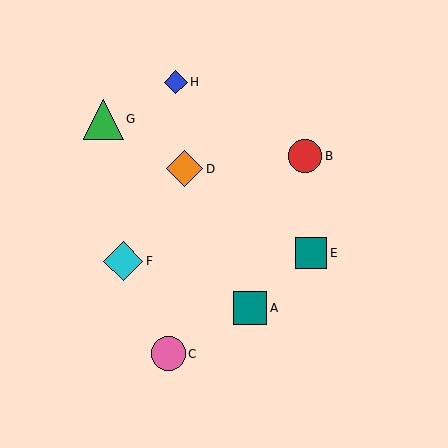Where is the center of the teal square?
The center of the teal square is at (250, 308).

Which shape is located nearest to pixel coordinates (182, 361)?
The pink circle (labeled C) at (168, 354) is nearest to that location.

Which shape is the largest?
The green triangle (labeled G) is the largest.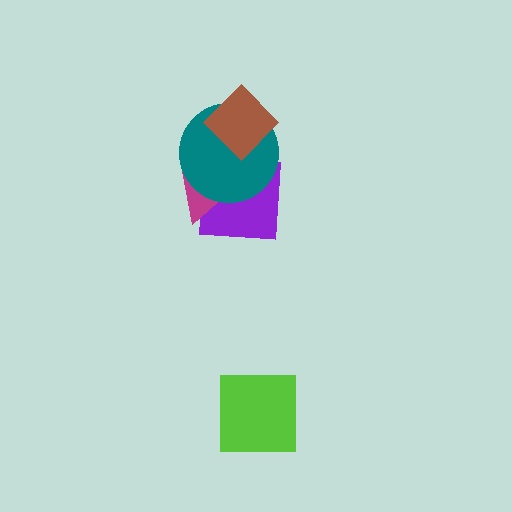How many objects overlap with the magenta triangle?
2 objects overlap with the magenta triangle.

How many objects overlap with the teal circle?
3 objects overlap with the teal circle.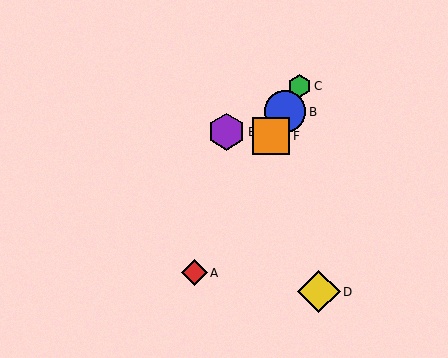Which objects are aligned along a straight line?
Objects A, B, C, F are aligned along a straight line.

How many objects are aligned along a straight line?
4 objects (A, B, C, F) are aligned along a straight line.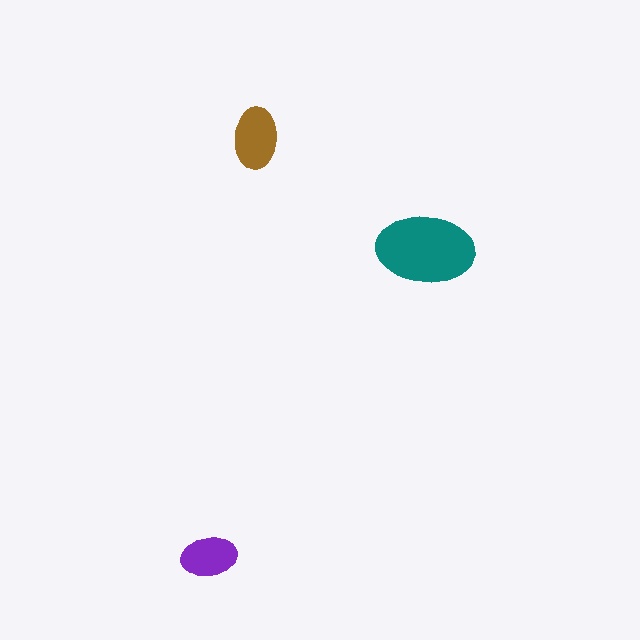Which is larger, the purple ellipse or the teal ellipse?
The teal one.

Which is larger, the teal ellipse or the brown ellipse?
The teal one.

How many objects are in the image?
There are 3 objects in the image.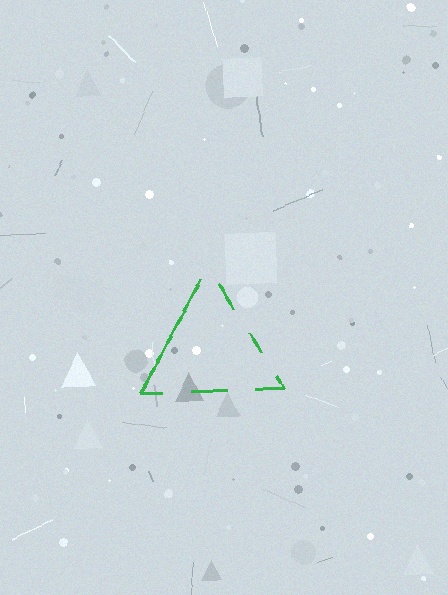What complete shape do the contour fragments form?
The contour fragments form a triangle.